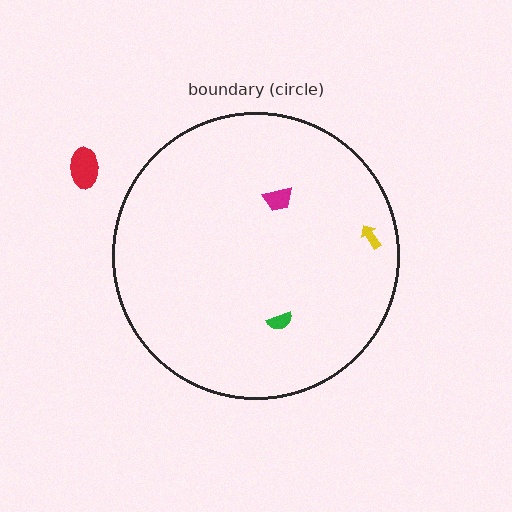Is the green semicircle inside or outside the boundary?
Inside.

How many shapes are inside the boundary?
3 inside, 1 outside.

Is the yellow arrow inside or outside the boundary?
Inside.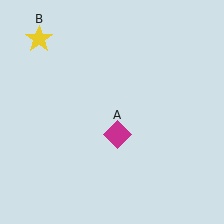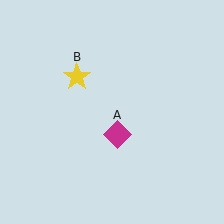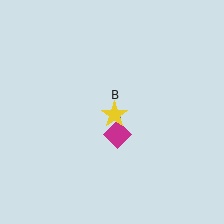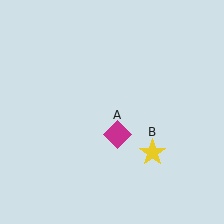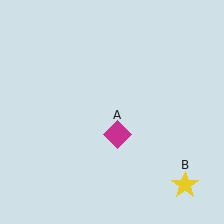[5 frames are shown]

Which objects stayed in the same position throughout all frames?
Magenta diamond (object A) remained stationary.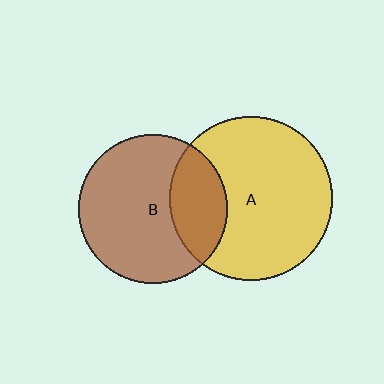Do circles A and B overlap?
Yes.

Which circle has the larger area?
Circle A (yellow).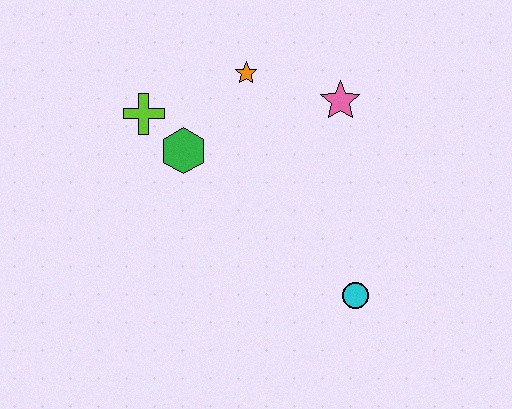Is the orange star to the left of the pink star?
Yes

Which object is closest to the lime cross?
The green hexagon is closest to the lime cross.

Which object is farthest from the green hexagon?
The cyan circle is farthest from the green hexagon.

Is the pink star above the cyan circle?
Yes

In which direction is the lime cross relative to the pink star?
The lime cross is to the left of the pink star.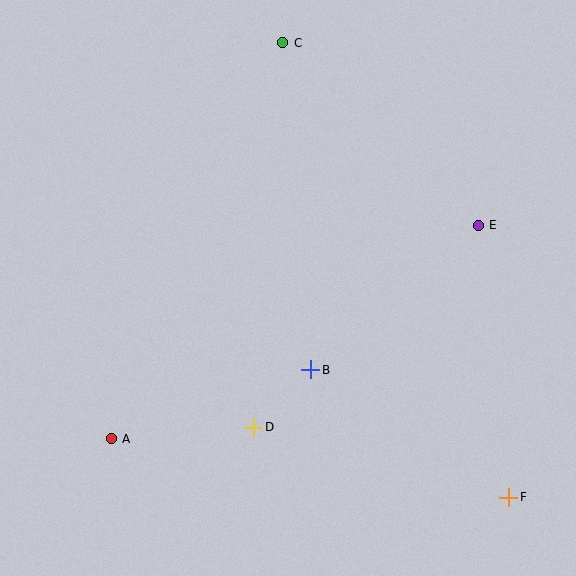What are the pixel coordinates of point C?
Point C is at (283, 43).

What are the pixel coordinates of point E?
Point E is at (478, 225).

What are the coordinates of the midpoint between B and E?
The midpoint between B and E is at (395, 297).